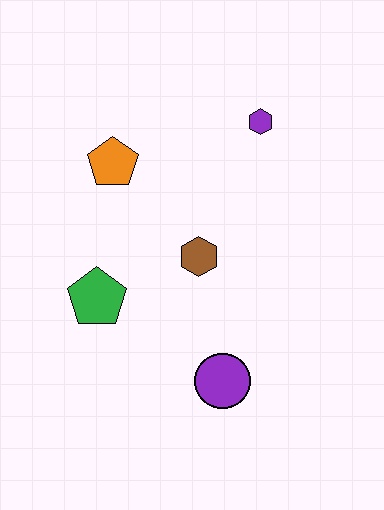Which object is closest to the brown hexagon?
The green pentagon is closest to the brown hexagon.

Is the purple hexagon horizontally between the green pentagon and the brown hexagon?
No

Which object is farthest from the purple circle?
The purple hexagon is farthest from the purple circle.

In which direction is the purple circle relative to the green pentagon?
The purple circle is to the right of the green pentagon.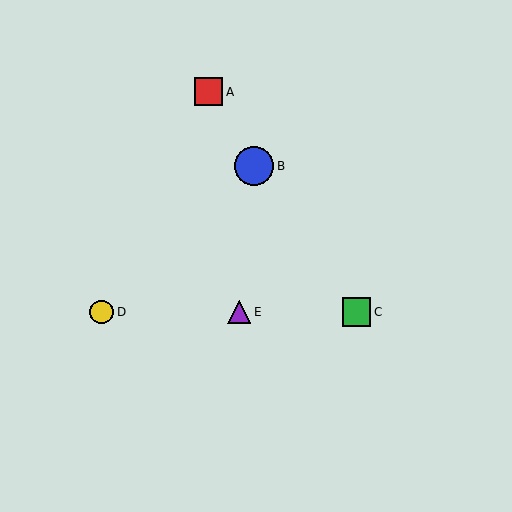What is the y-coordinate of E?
Object E is at y≈312.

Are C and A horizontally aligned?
No, C is at y≈312 and A is at y≈92.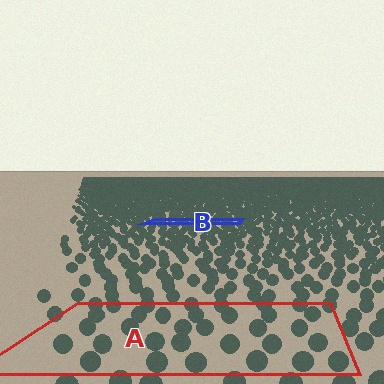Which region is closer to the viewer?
Region A is closer. The texture elements there are larger and more spread out.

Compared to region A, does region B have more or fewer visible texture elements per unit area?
Region B has more texture elements per unit area — they are packed more densely because it is farther away.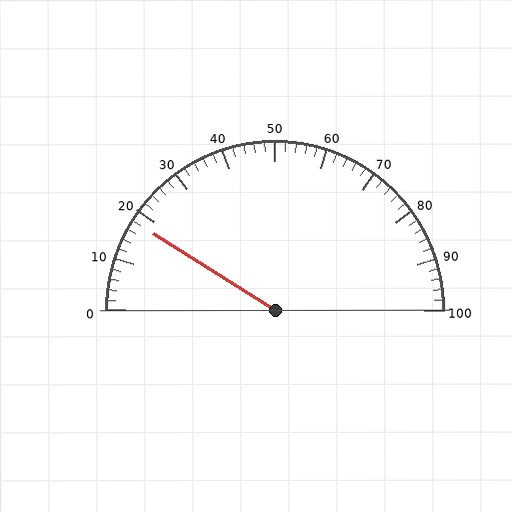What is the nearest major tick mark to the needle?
The nearest major tick mark is 20.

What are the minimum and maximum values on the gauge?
The gauge ranges from 0 to 100.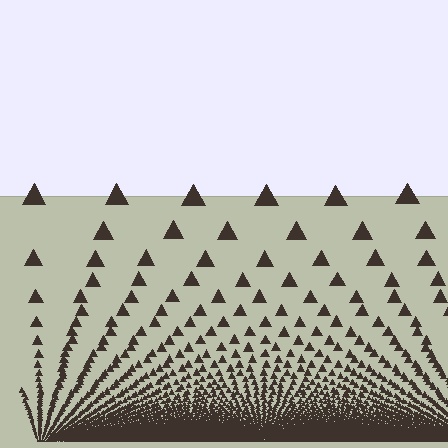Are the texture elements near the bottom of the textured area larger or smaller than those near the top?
Smaller. The gradient is inverted — elements near the bottom are smaller and denser.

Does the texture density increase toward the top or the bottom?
Density increases toward the bottom.